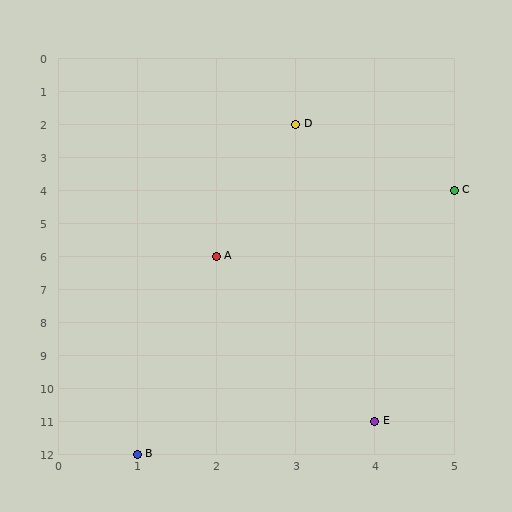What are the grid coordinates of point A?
Point A is at grid coordinates (2, 6).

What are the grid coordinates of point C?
Point C is at grid coordinates (5, 4).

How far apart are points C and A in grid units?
Points C and A are 3 columns and 2 rows apart (about 3.6 grid units diagonally).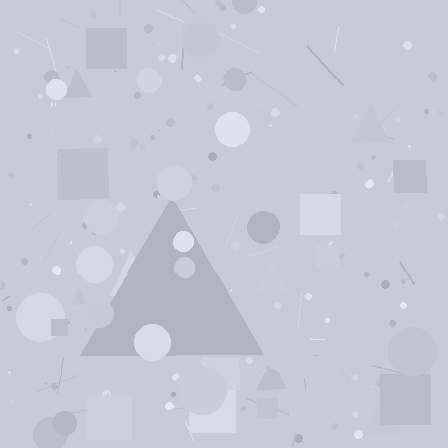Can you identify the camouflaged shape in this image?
The camouflaged shape is a triangle.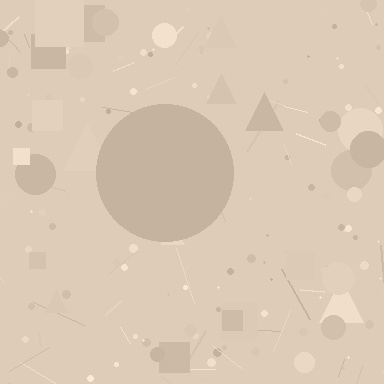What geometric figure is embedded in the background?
A circle is embedded in the background.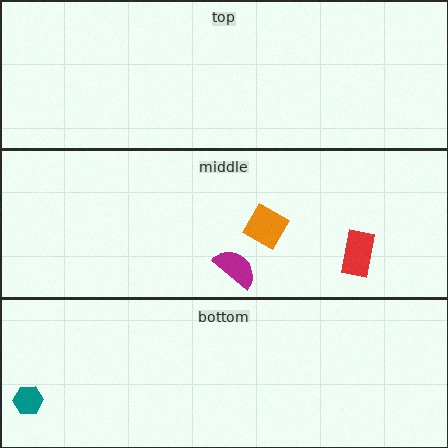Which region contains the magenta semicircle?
The middle region.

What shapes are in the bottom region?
The teal hexagon.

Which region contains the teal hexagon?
The bottom region.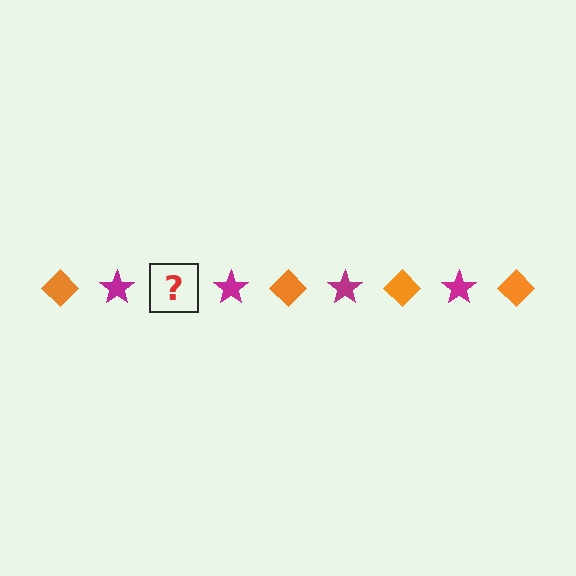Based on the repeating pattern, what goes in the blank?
The blank should be an orange diamond.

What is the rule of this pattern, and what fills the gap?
The rule is that the pattern alternates between orange diamond and magenta star. The gap should be filled with an orange diamond.